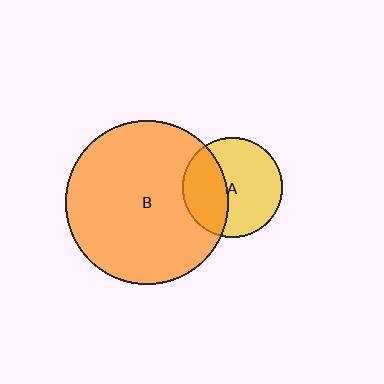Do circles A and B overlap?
Yes.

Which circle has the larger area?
Circle B (orange).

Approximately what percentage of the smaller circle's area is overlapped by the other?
Approximately 35%.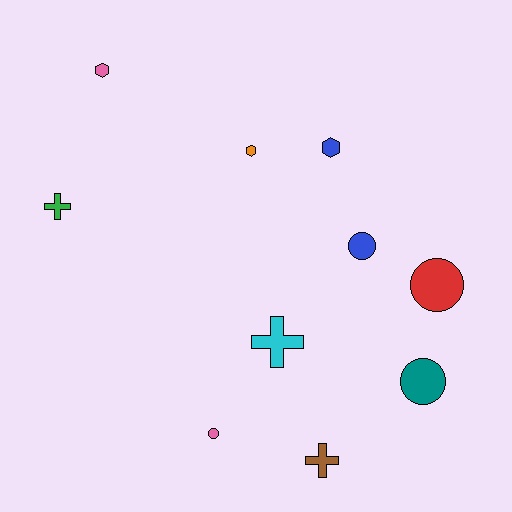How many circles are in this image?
There are 4 circles.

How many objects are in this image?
There are 10 objects.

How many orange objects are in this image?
There is 1 orange object.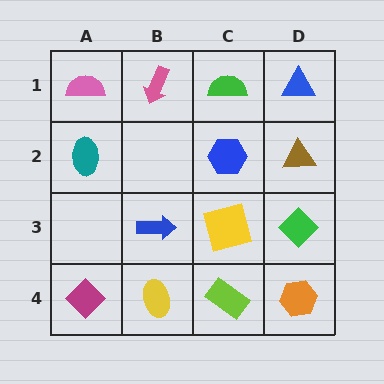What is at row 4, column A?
A magenta diamond.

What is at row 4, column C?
A lime rectangle.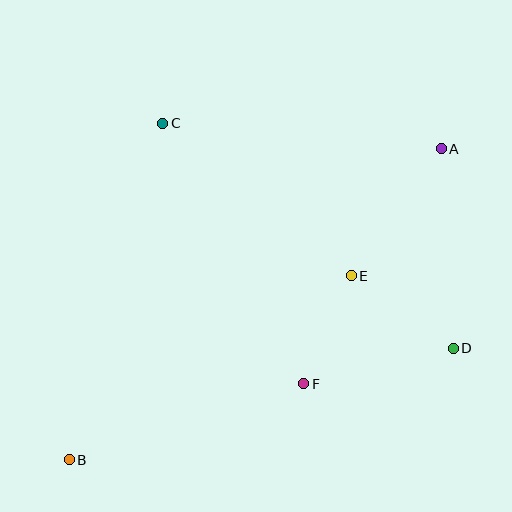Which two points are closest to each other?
Points E and F are closest to each other.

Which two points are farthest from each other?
Points A and B are farthest from each other.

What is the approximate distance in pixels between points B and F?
The distance between B and F is approximately 246 pixels.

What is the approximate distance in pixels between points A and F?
The distance between A and F is approximately 272 pixels.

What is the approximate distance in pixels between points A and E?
The distance between A and E is approximately 155 pixels.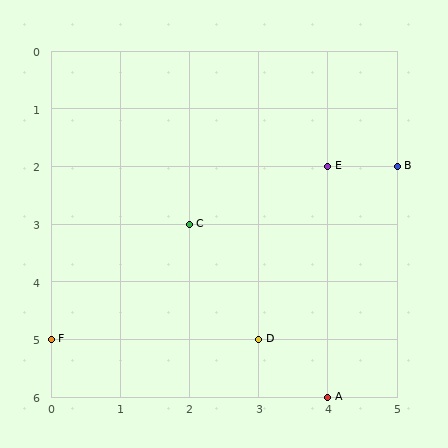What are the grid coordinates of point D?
Point D is at grid coordinates (3, 5).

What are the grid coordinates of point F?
Point F is at grid coordinates (0, 5).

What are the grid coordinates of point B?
Point B is at grid coordinates (5, 2).